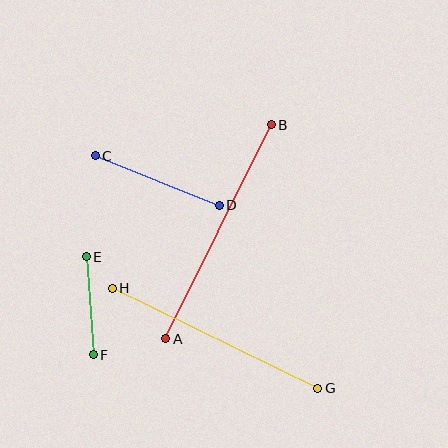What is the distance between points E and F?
The distance is approximately 99 pixels.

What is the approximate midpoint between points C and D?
The midpoint is at approximately (157, 181) pixels.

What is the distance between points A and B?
The distance is approximately 238 pixels.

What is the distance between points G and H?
The distance is approximately 229 pixels.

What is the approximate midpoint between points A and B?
The midpoint is at approximately (218, 232) pixels.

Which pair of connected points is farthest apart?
Points A and B are farthest apart.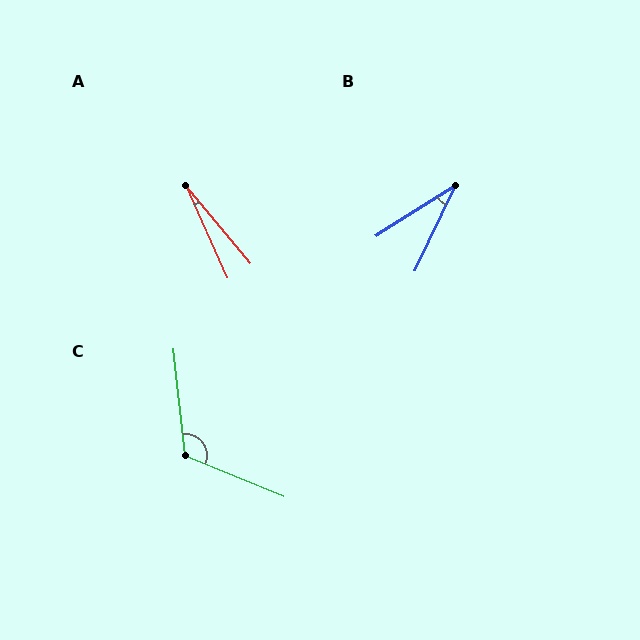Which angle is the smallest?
A, at approximately 15 degrees.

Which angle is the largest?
C, at approximately 119 degrees.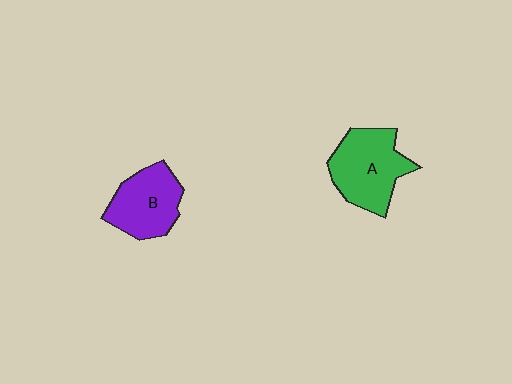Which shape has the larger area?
Shape A (green).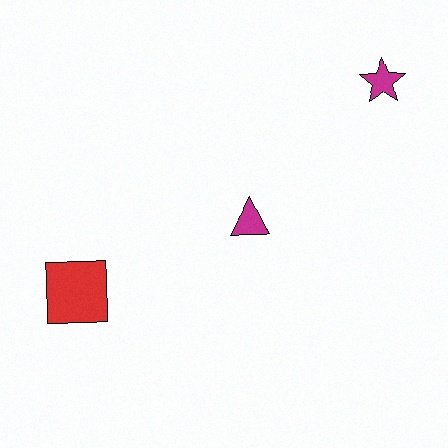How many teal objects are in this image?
There are no teal objects.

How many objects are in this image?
There are 3 objects.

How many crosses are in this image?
There are no crosses.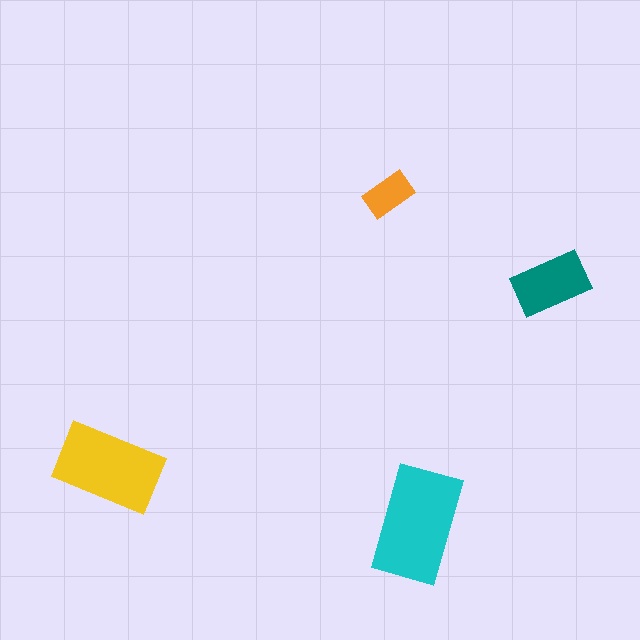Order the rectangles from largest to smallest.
the cyan one, the yellow one, the teal one, the orange one.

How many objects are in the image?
There are 4 objects in the image.